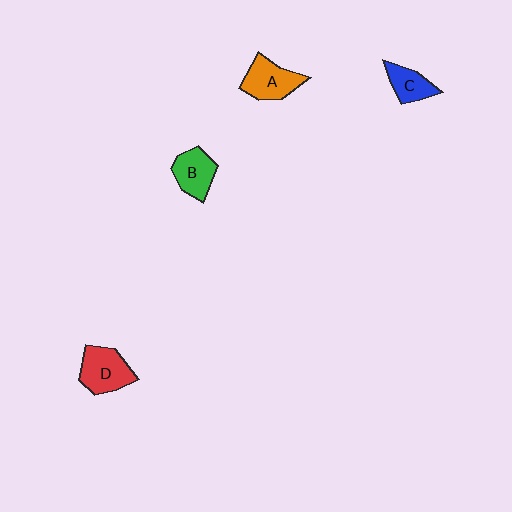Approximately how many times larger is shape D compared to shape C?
Approximately 1.5 times.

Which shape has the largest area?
Shape D (red).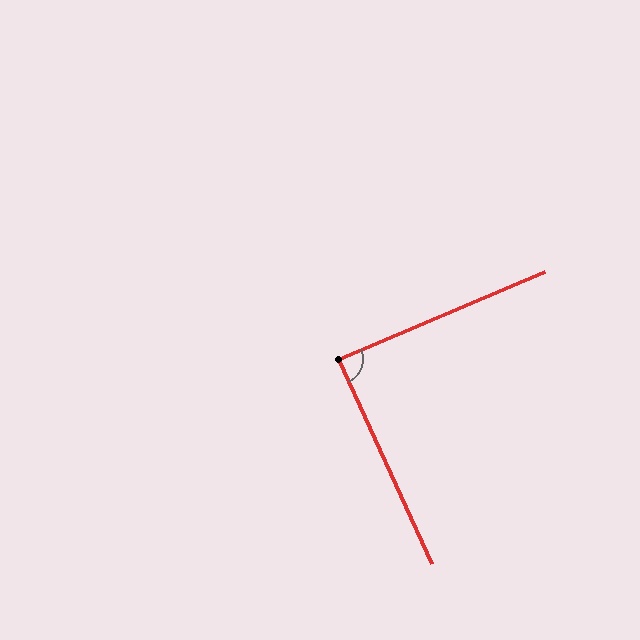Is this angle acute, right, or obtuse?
It is approximately a right angle.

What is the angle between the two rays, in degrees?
Approximately 89 degrees.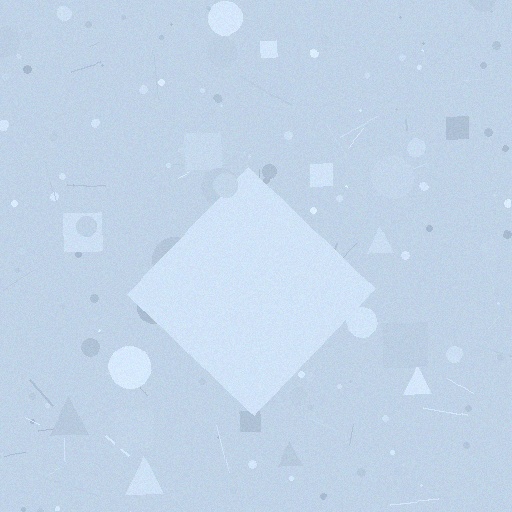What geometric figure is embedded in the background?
A diamond is embedded in the background.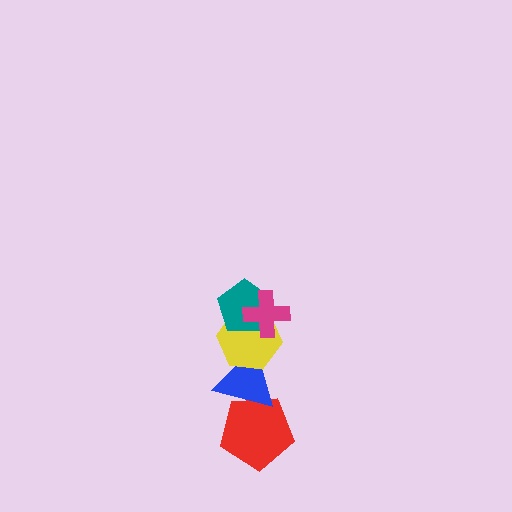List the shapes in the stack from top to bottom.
From top to bottom: the magenta cross, the teal pentagon, the yellow hexagon, the blue triangle, the red pentagon.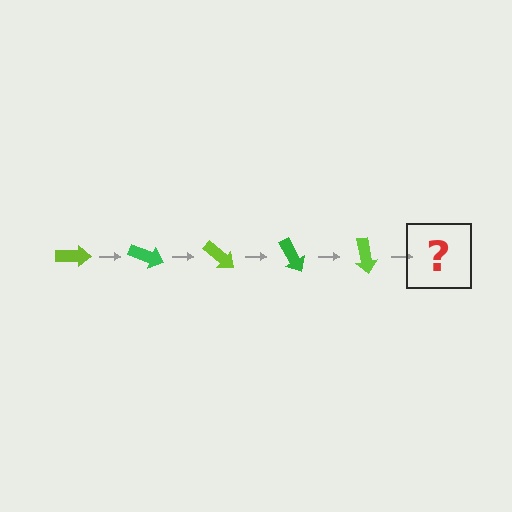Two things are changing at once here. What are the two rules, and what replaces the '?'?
The two rules are that it rotates 20 degrees each step and the color cycles through lime and green. The '?' should be a green arrow, rotated 100 degrees from the start.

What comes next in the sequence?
The next element should be a green arrow, rotated 100 degrees from the start.